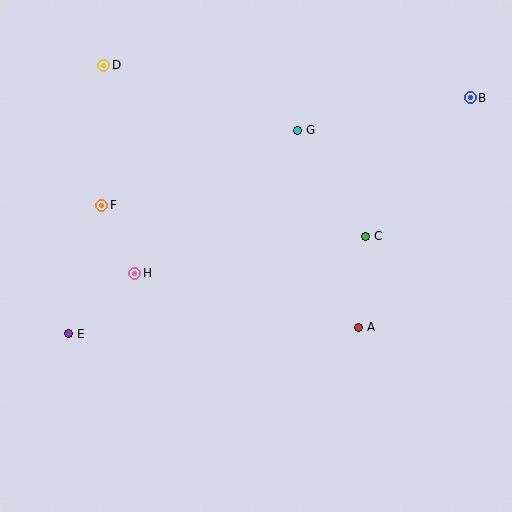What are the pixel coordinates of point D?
Point D is at (104, 65).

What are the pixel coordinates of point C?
Point C is at (366, 236).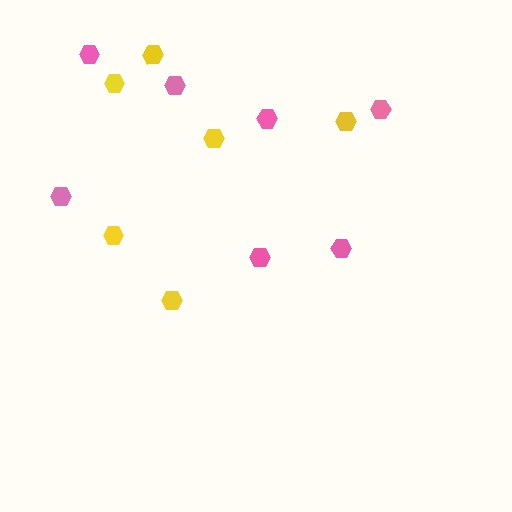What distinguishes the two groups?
There are 2 groups: one group of pink hexagons (7) and one group of yellow hexagons (6).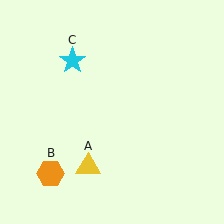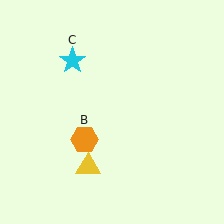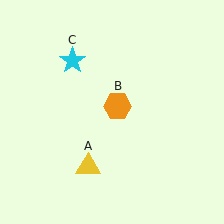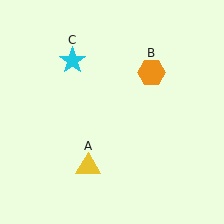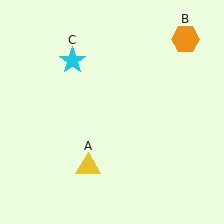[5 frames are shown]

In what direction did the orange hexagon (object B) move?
The orange hexagon (object B) moved up and to the right.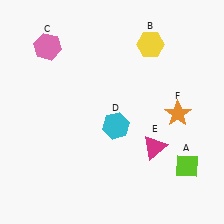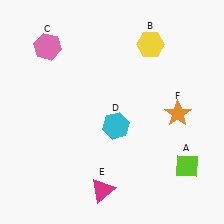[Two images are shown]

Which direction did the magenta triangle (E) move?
The magenta triangle (E) moved left.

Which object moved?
The magenta triangle (E) moved left.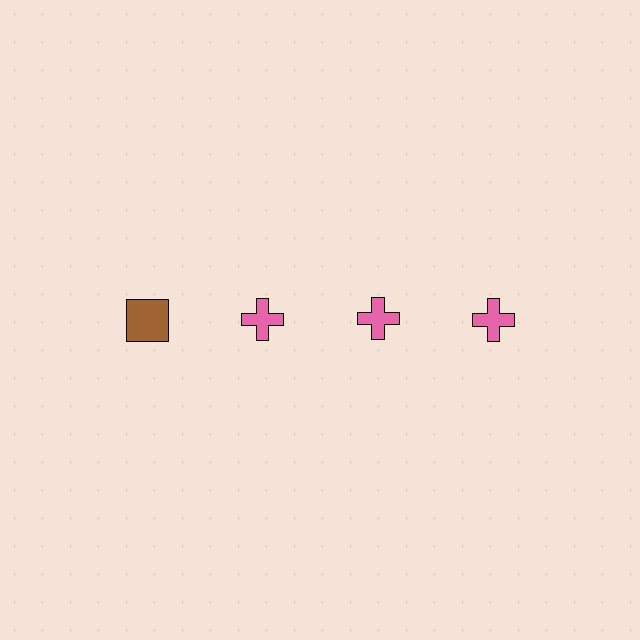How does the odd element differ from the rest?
It differs in both color (brown instead of pink) and shape (square instead of cross).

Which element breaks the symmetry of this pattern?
The brown square in the top row, leftmost column breaks the symmetry. All other shapes are pink crosses.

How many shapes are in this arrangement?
There are 4 shapes arranged in a grid pattern.